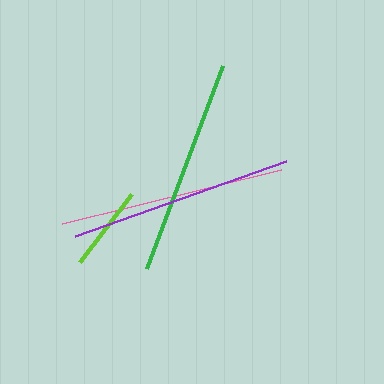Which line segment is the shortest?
The lime line is the shortest at approximately 86 pixels.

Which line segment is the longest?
The pink line is the longest at approximately 226 pixels.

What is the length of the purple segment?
The purple segment is approximately 225 pixels long.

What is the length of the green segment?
The green segment is approximately 216 pixels long.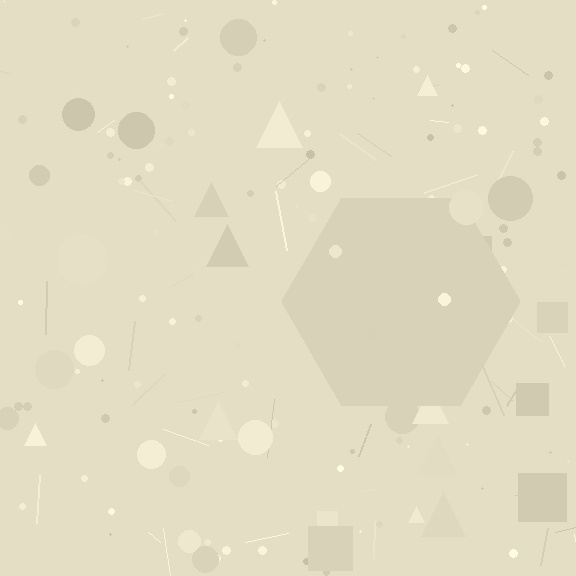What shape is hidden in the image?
A hexagon is hidden in the image.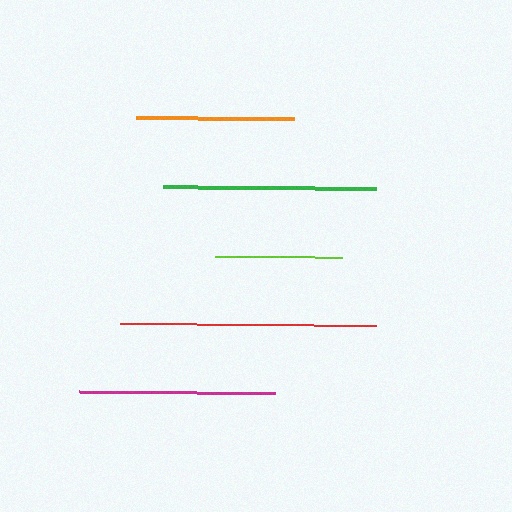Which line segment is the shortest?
The lime line is the shortest at approximately 128 pixels.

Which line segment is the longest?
The red line is the longest at approximately 255 pixels.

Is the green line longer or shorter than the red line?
The red line is longer than the green line.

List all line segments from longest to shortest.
From longest to shortest: red, green, magenta, orange, lime.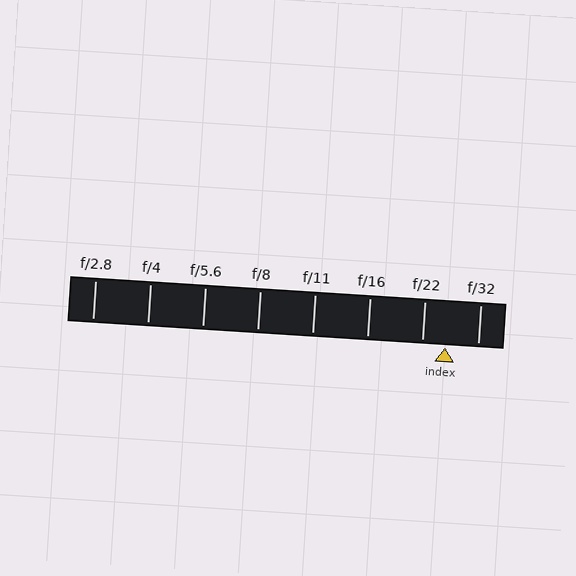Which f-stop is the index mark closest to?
The index mark is closest to f/22.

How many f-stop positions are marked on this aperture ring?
There are 8 f-stop positions marked.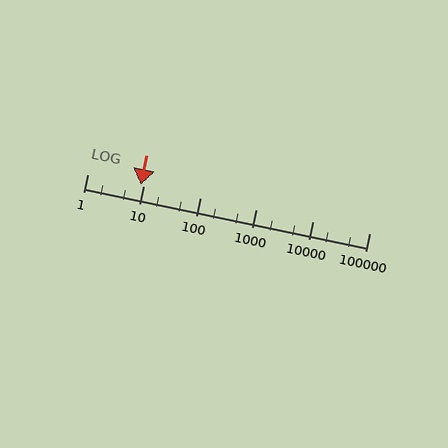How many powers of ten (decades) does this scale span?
The scale spans 5 decades, from 1 to 100000.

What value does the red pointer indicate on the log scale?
The pointer indicates approximately 8.7.